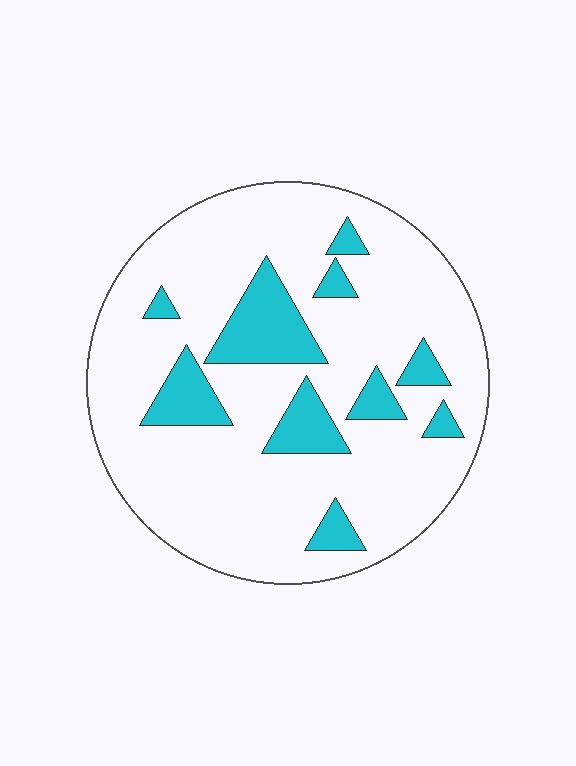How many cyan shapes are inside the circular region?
10.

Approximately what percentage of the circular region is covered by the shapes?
Approximately 20%.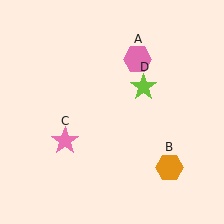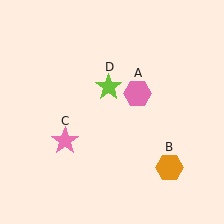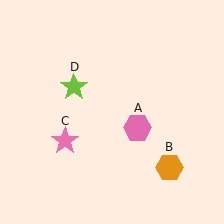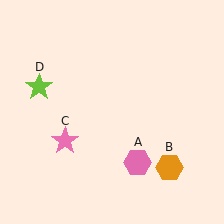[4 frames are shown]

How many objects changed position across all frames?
2 objects changed position: pink hexagon (object A), lime star (object D).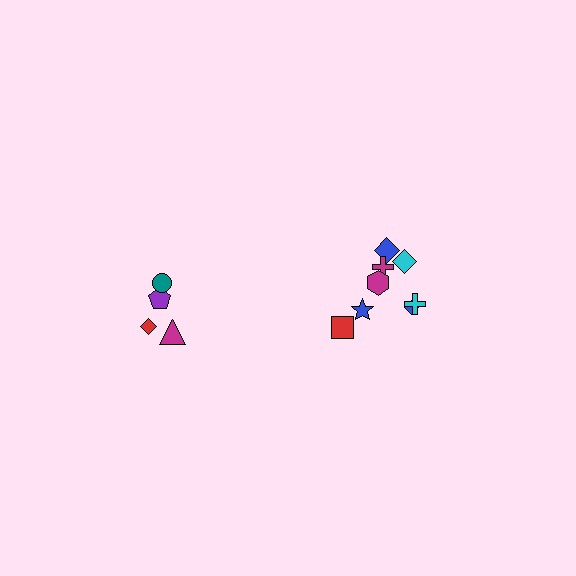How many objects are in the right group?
There are 8 objects.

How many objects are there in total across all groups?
There are 12 objects.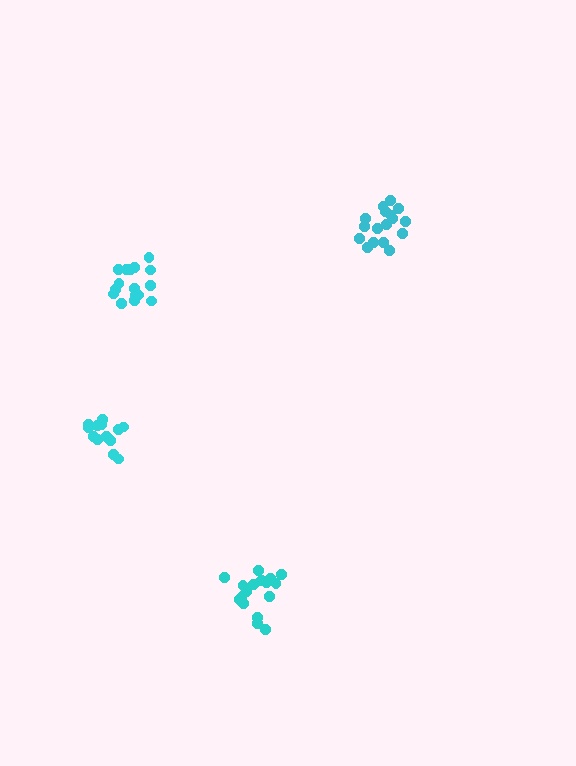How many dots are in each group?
Group 1: 16 dots, Group 2: 17 dots, Group 3: 14 dots, Group 4: 17 dots (64 total).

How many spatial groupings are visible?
There are 4 spatial groupings.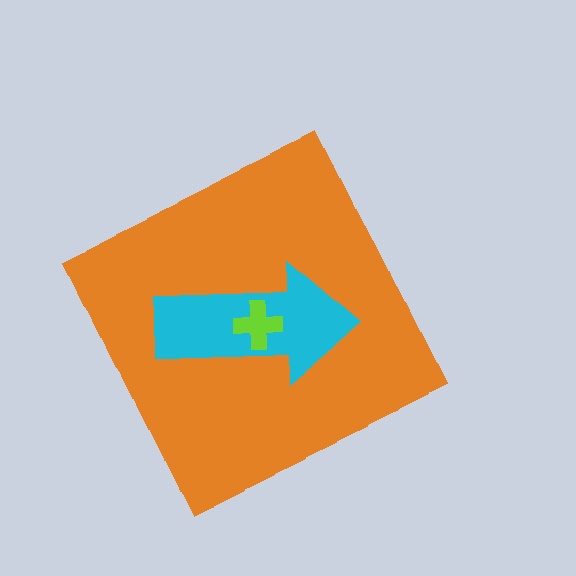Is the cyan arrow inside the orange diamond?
Yes.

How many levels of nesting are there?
3.